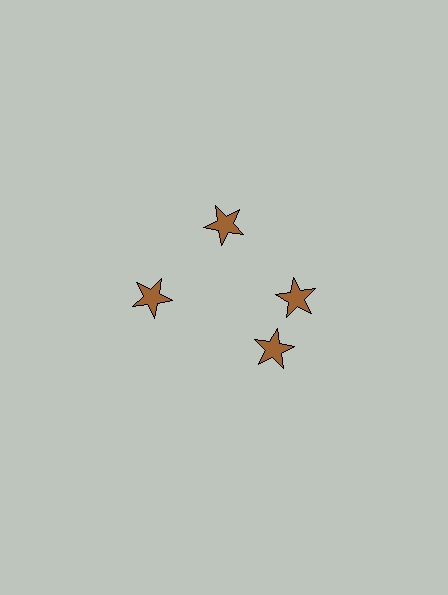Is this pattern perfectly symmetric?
No. The 4 brown stars are arranged in a ring, but one element near the 6 o'clock position is rotated out of alignment along the ring, breaking the 4-fold rotational symmetry.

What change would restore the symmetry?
The symmetry would be restored by rotating it back into even spacing with its neighbors so that all 4 stars sit at equal angles and equal distance from the center.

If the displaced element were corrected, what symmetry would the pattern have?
It would have 4-fold rotational symmetry — the pattern would map onto itself every 90 degrees.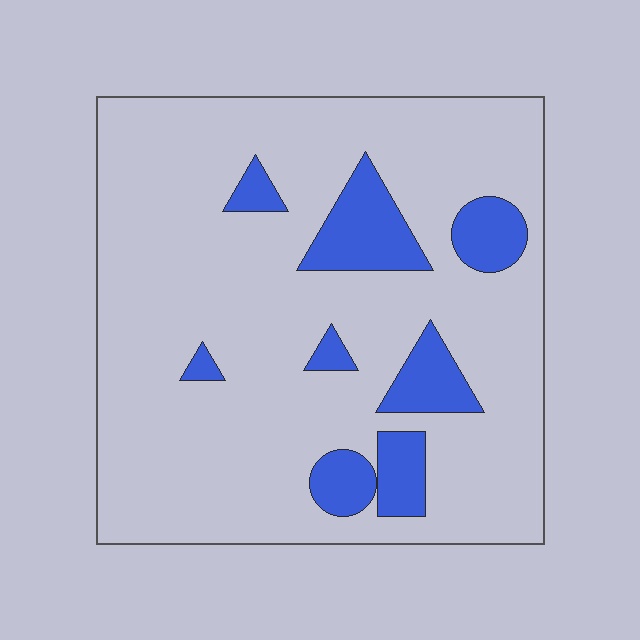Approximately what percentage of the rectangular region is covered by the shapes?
Approximately 15%.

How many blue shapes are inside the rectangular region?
8.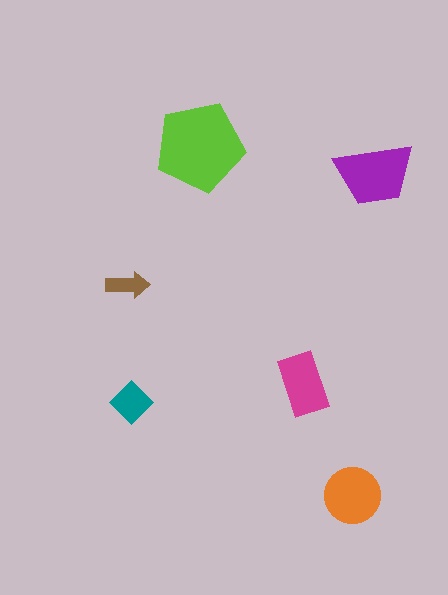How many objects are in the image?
There are 6 objects in the image.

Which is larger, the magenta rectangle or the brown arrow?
The magenta rectangle.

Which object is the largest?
The lime pentagon.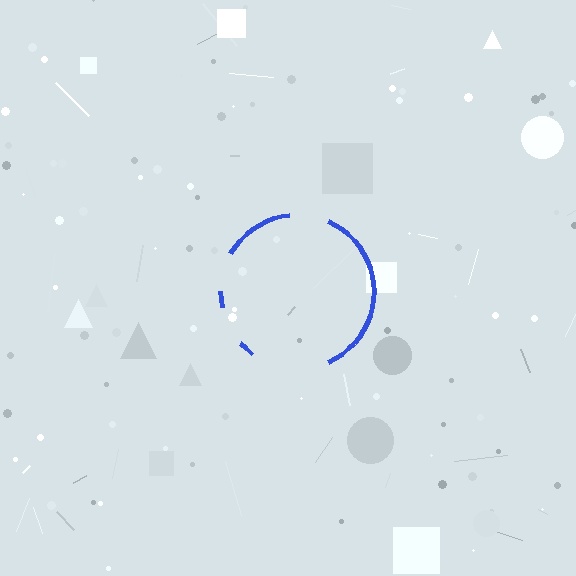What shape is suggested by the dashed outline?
The dashed outline suggests a circle.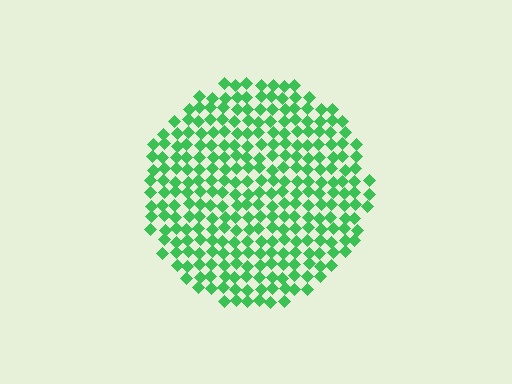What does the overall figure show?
The overall figure shows a circle.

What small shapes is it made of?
It is made of small diamonds.